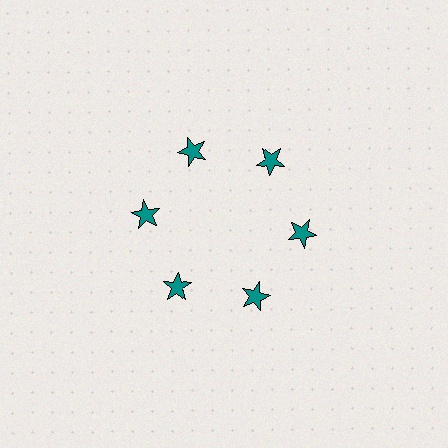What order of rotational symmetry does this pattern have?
This pattern has 6-fold rotational symmetry.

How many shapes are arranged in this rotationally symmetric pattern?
There are 6 shapes, arranged in 6 groups of 1.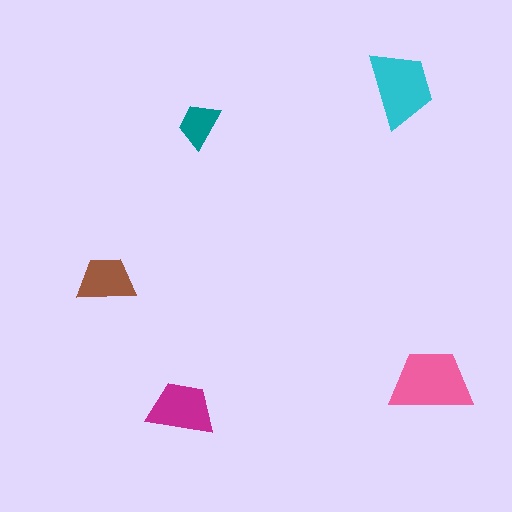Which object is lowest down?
The magenta trapezoid is bottommost.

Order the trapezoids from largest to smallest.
the pink one, the cyan one, the magenta one, the brown one, the teal one.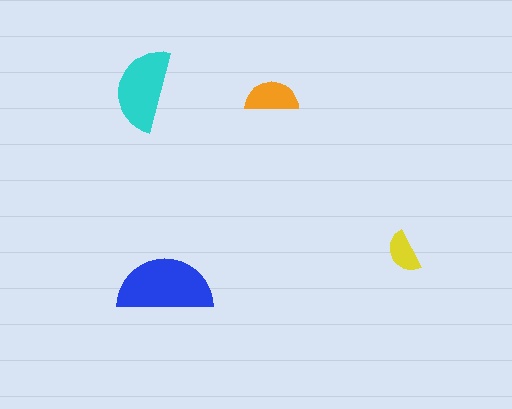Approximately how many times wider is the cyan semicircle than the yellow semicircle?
About 2 times wider.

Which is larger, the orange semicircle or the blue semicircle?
The blue one.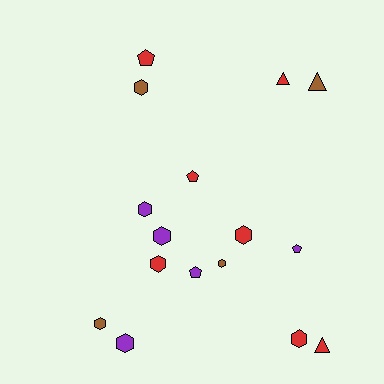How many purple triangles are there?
There are no purple triangles.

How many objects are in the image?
There are 16 objects.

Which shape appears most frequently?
Hexagon, with 9 objects.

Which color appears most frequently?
Red, with 7 objects.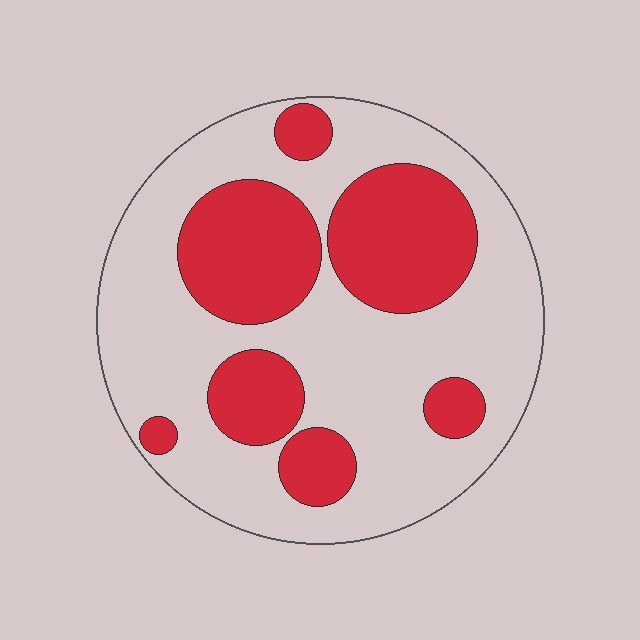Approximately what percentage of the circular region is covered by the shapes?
Approximately 35%.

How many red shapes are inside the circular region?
7.